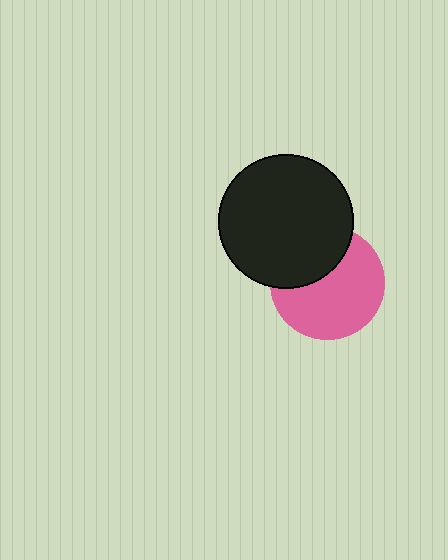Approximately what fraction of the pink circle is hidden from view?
Roughly 34% of the pink circle is hidden behind the black circle.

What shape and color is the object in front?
The object in front is a black circle.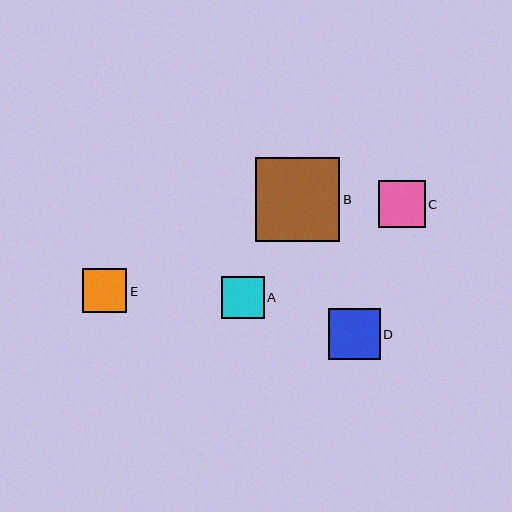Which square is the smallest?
Square A is the smallest with a size of approximately 42 pixels.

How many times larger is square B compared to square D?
Square B is approximately 1.6 times the size of square D.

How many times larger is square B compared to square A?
Square B is approximately 2.0 times the size of square A.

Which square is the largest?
Square B is the largest with a size of approximately 84 pixels.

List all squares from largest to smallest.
From largest to smallest: B, D, C, E, A.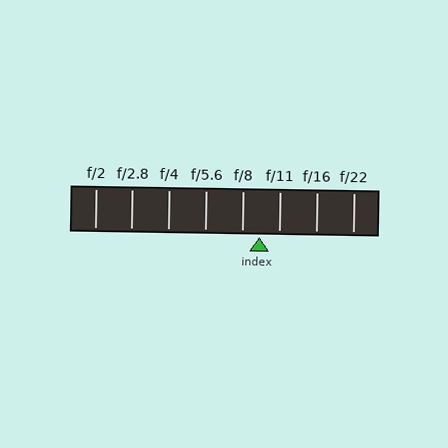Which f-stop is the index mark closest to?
The index mark is closest to f/8.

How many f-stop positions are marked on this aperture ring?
There are 8 f-stop positions marked.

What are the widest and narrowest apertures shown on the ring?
The widest aperture shown is f/2 and the narrowest is f/22.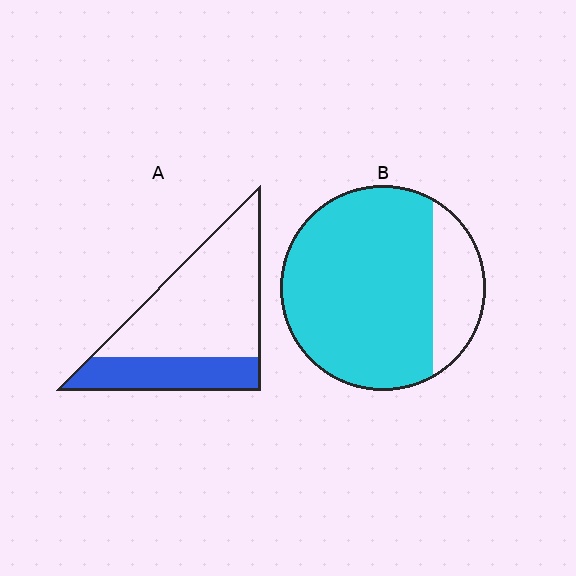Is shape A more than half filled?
No.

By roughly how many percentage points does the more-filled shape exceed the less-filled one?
By roughly 50 percentage points (B over A).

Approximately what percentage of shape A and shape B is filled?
A is approximately 30% and B is approximately 80%.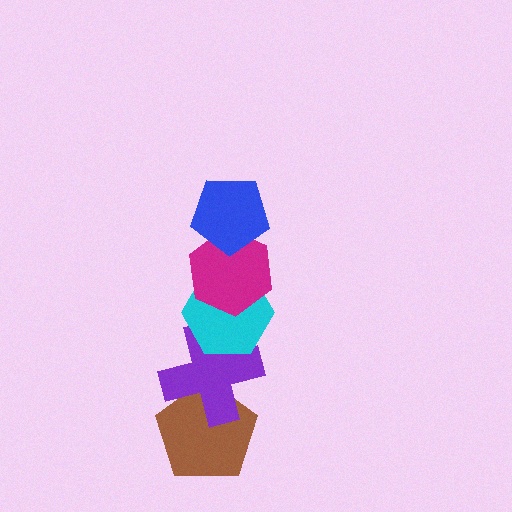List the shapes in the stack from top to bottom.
From top to bottom: the blue pentagon, the magenta hexagon, the cyan hexagon, the purple cross, the brown pentagon.